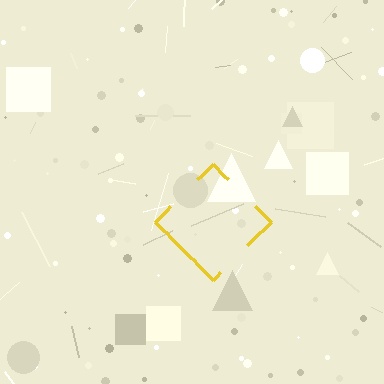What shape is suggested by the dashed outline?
The dashed outline suggests a diamond.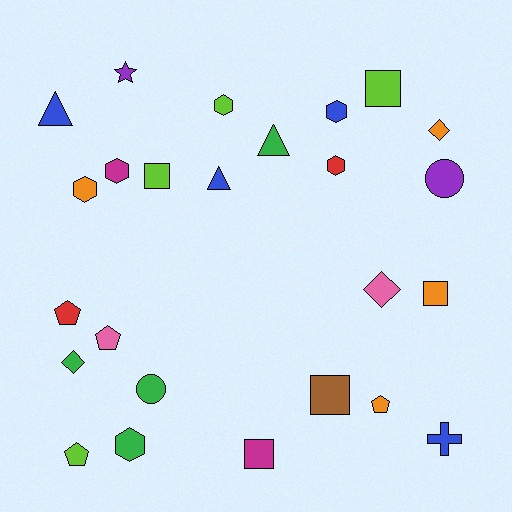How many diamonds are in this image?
There are 3 diamonds.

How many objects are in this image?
There are 25 objects.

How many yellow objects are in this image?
There are no yellow objects.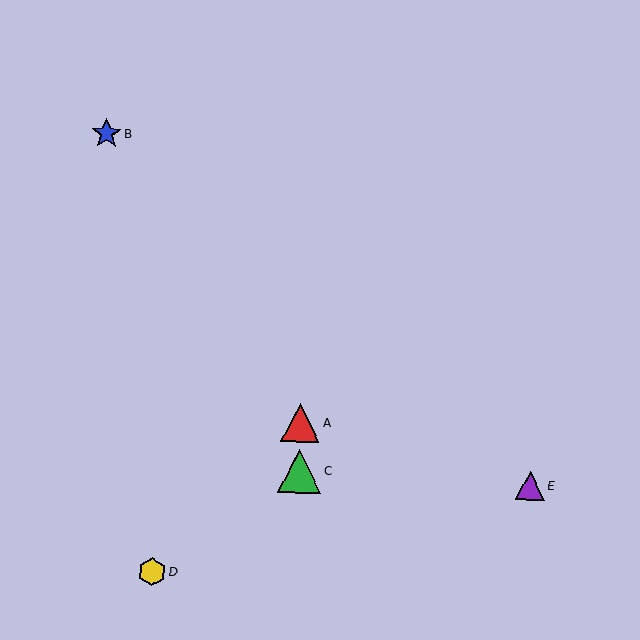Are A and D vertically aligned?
No, A is at x≈301 and D is at x≈152.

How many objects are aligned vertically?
2 objects (A, C) are aligned vertically.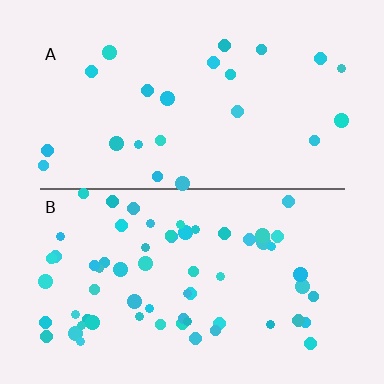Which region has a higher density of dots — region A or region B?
B (the bottom).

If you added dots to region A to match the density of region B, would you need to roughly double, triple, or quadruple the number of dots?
Approximately triple.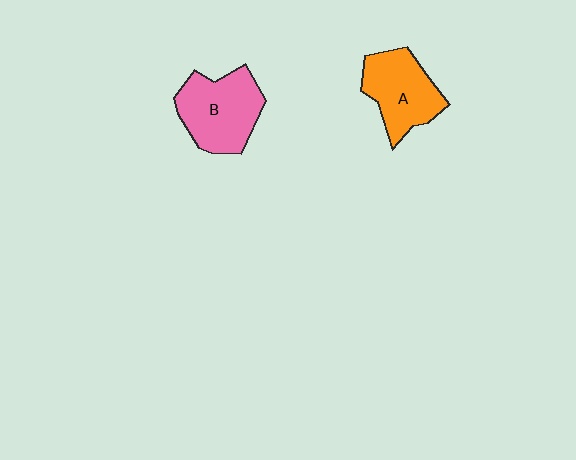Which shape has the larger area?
Shape B (pink).